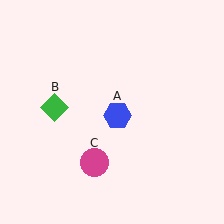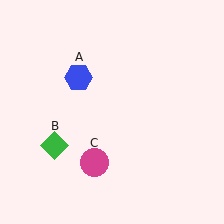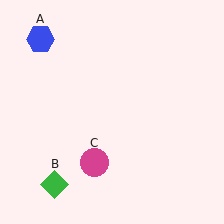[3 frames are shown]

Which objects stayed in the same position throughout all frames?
Magenta circle (object C) remained stationary.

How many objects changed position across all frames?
2 objects changed position: blue hexagon (object A), green diamond (object B).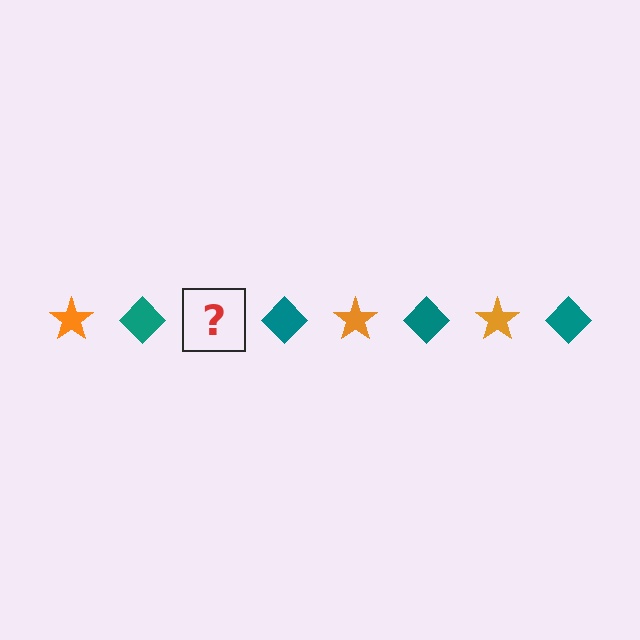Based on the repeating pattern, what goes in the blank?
The blank should be an orange star.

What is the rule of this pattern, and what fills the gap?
The rule is that the pattern alternates between orange star and teal diamond. The gap should be filled with an orange star.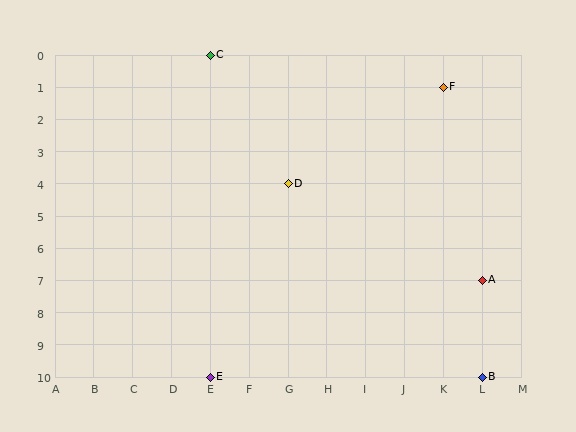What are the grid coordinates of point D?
Point D is at grid coordinates (G, 4).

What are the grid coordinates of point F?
Point F is at grid coordinates (K, 1).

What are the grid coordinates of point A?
Point A is at grid coordinates (L, 7).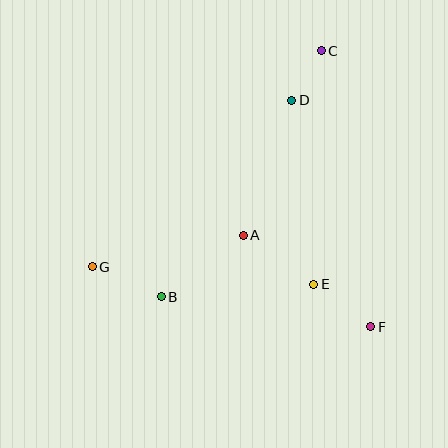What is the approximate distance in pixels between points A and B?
The distance between A and B is approximately 103 pixels.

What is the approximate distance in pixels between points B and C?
The distance between B and C is approximately 294 pixels.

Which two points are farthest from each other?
Points C and G are farthest from each other.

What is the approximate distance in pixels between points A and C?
The distance between A and C is approximately 200 pixels.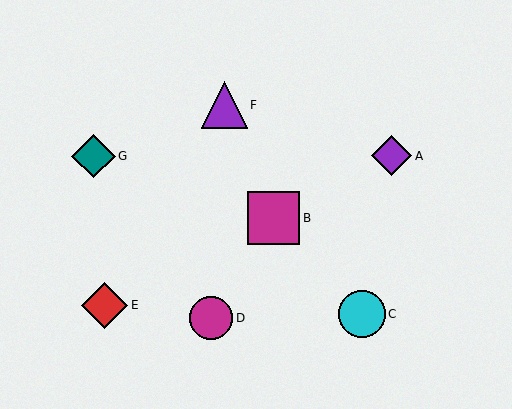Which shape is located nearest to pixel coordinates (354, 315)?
The cyan circle (labeled C) at (362, 314) is nearest to that location.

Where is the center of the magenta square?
The center of the magenta square is at (274, 218).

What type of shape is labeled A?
Shape A is a purple diamond.